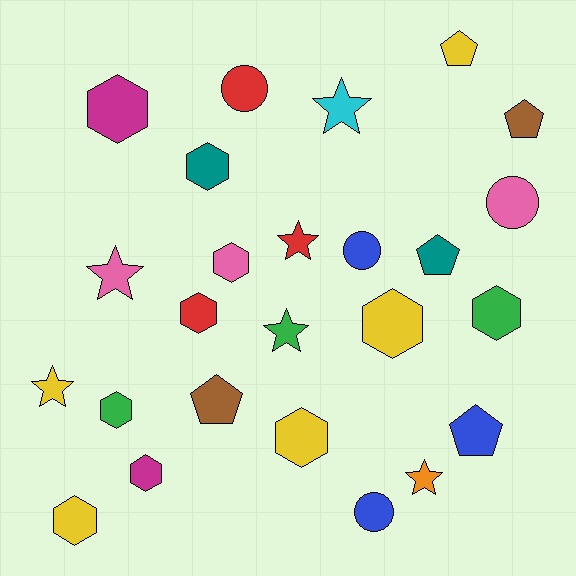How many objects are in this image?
There are 25 objects.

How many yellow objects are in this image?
There are 5 yellow objects.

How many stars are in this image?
There are 6 stars.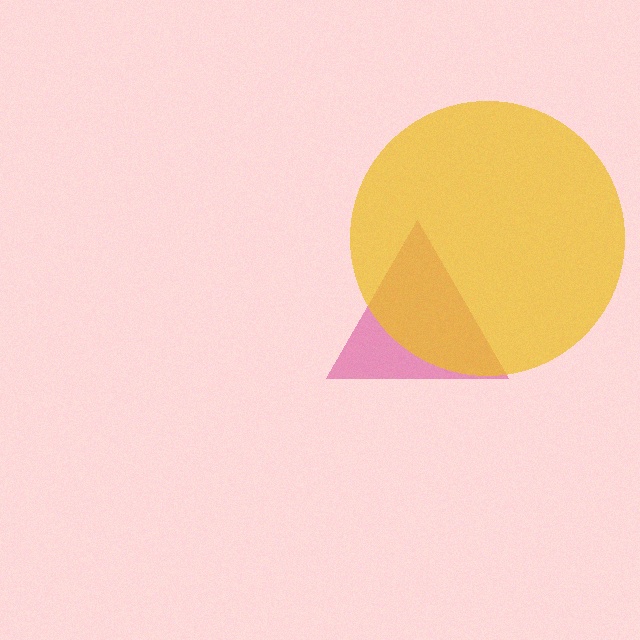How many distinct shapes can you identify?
There are 2 distinct shapes: a pink triangle, a yellow circle.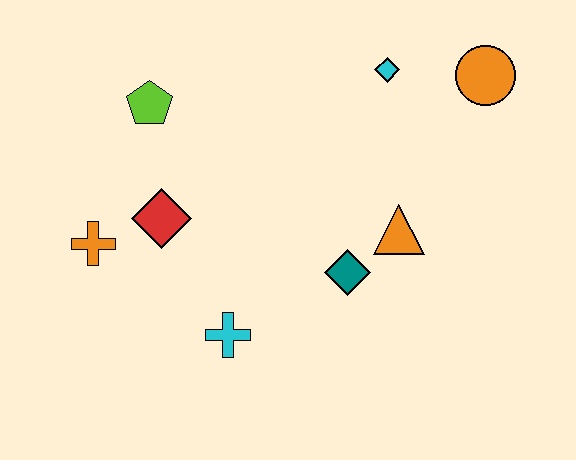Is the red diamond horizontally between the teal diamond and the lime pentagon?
Yes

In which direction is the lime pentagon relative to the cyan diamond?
The lime pentagon is to the left of the cyan diamond.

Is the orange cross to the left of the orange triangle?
Yes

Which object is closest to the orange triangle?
The teal diamond is closest to the orange triangle.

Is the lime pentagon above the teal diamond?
Yes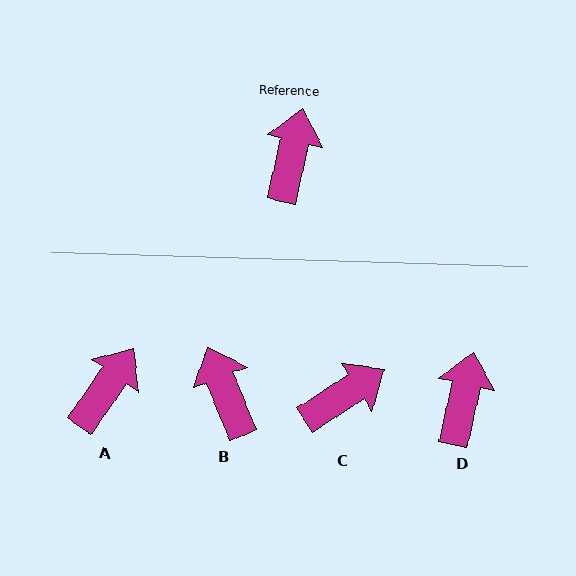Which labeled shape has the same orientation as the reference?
D.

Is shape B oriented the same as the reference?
No, it is off by about 35 degrees.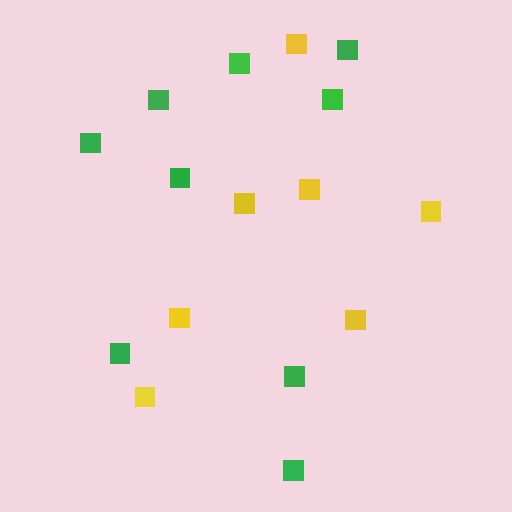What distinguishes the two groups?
There are 2 groups: one group of green squares (9) and one group of yellow squares (7).